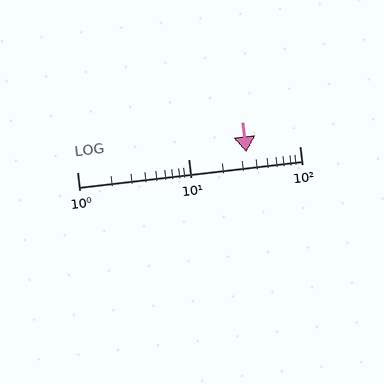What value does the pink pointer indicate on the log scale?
The pointer indicates approximately 33.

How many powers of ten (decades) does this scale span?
The scale spans 2 decades, from 1 to 100.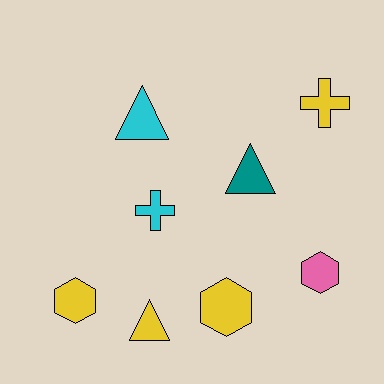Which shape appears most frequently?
Hexagon, with 3 objects.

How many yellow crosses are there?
There is 1 yellow cross.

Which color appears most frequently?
Yellow, with 4 objects.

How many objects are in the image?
There are 8 objects.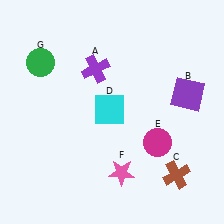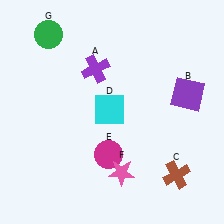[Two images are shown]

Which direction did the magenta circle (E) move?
The magenta circle (E) moved left.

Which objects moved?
The objects that moved are: the magenta circle (E), the green circle (G).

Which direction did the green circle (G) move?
The green circle (G) moved up.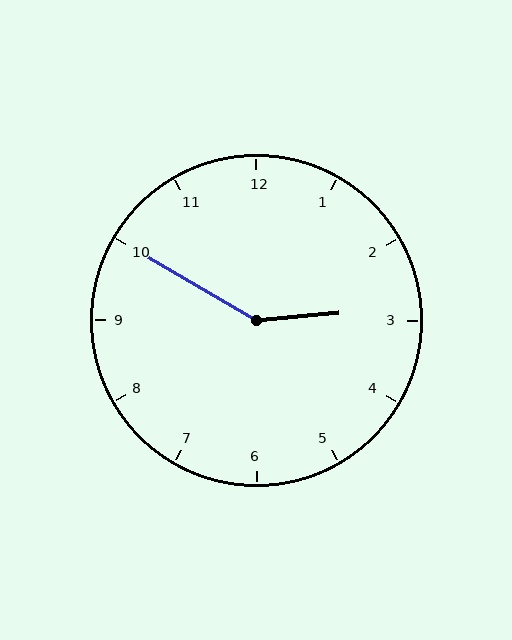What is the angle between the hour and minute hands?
Approximately 145 degrees.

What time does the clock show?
2:50.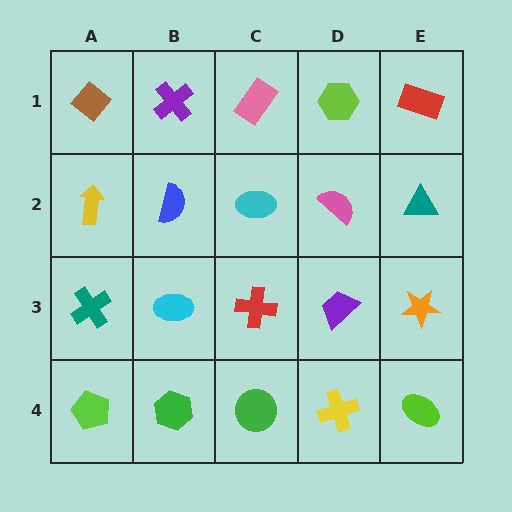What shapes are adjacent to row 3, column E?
A teal triangle (row 2, column E), a lime ellipse (row 4, column E), a purple trapezoid (row 3, column D).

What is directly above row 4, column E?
An orange star.